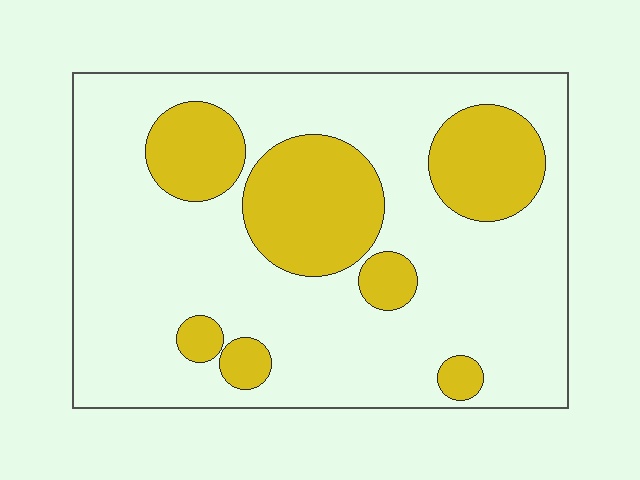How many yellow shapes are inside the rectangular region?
7.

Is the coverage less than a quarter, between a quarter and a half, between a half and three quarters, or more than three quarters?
Between a quarter and a half.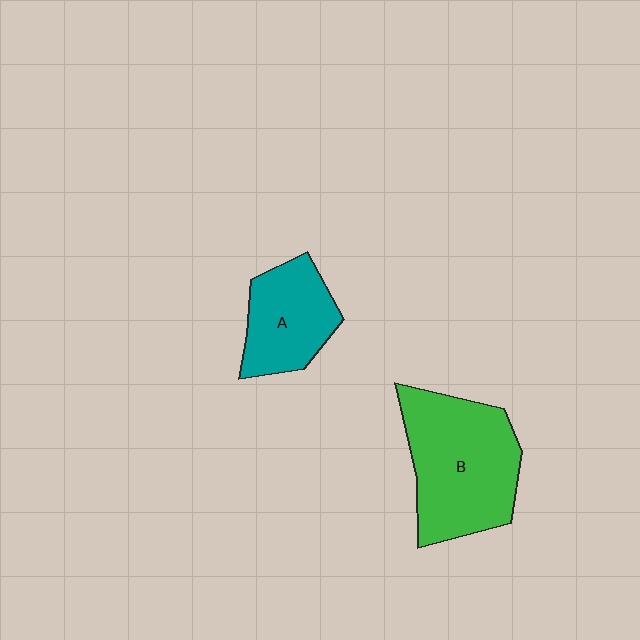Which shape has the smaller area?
Shape A (teal).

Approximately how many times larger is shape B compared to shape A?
Approximately 1.7 times.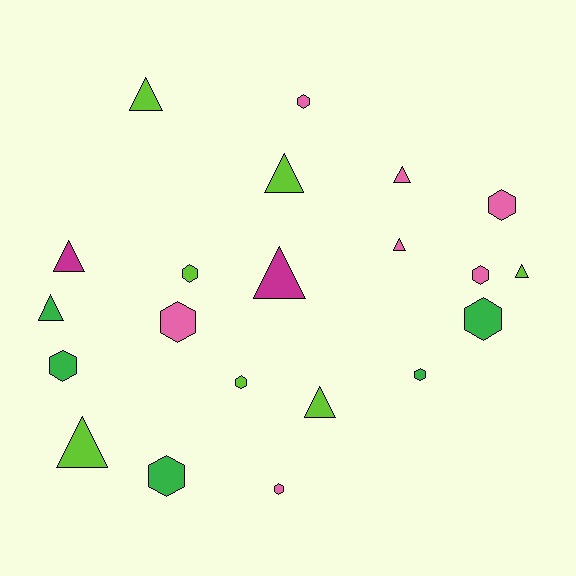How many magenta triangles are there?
There are 2 magenta triangles.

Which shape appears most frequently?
Hexagon, with 11 objects.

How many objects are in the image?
There are 21 objects.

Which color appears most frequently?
Lime, with 7 objects.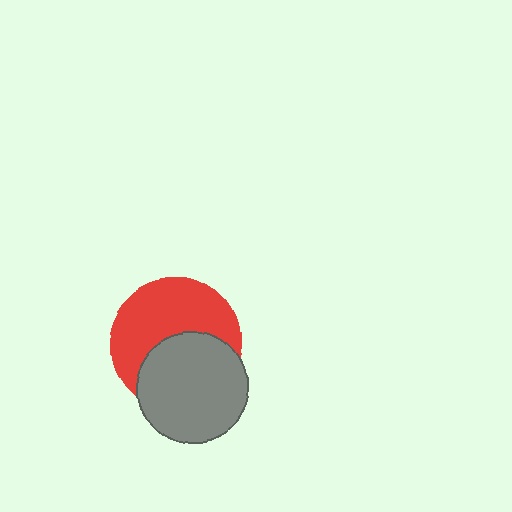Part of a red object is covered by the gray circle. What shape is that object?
It is a circle.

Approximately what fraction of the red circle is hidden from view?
Roughly 44% of the red circle is hidden behind the gray circle.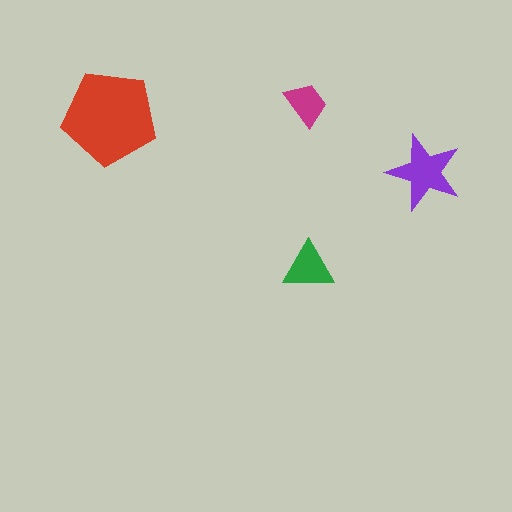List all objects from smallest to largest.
The magenta trapezoid, the green triangle, the purple star, the red pentagon.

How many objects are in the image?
There are 4 objects in the image.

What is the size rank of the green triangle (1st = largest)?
3rd.